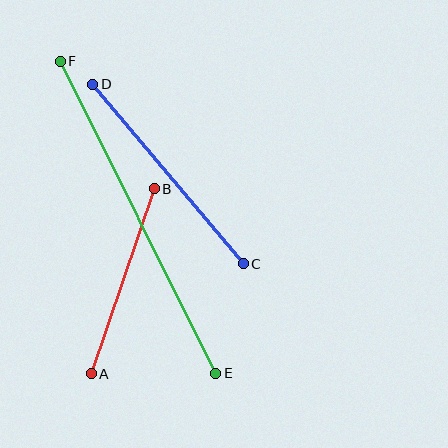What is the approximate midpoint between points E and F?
The midpoint is at approximately (138, 217) pixels.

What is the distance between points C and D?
The distance is approximately 234 pixels.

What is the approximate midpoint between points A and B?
The midpoint is at approximately (123, 281) pixels.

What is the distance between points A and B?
The distance is approximately 196 pixels.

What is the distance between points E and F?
The distance is approximately 349 pixels.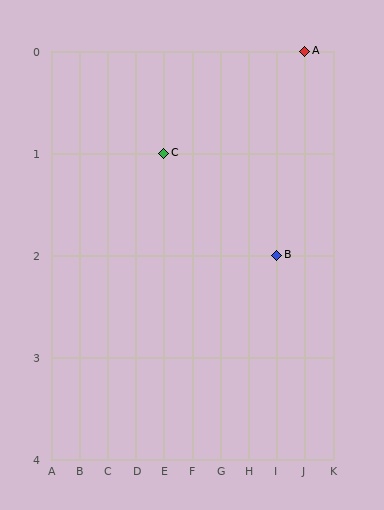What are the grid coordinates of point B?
Point B is at grid coordinates (I, 2).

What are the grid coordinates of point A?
Point A is at grid coordinates (J, 0).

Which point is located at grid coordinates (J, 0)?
Point A is at (J, 0).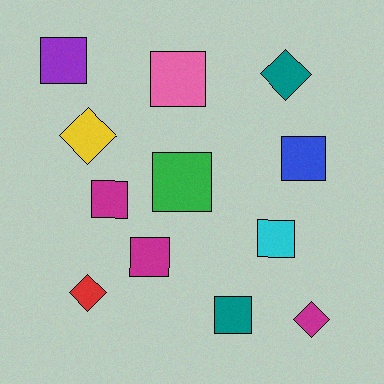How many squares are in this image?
There are 8 squares.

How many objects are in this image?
There are 12 objects.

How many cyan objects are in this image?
There is 1 cyan object.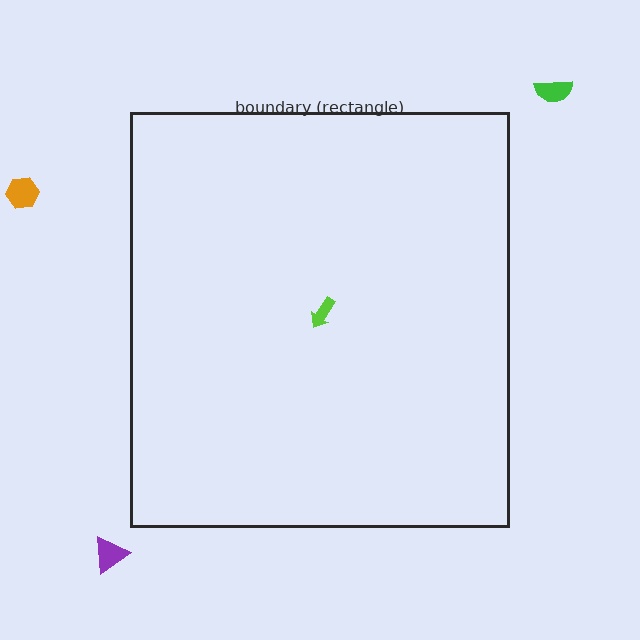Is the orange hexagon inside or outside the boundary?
Outside.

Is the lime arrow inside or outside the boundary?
Inside.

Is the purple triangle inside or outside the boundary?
Outside.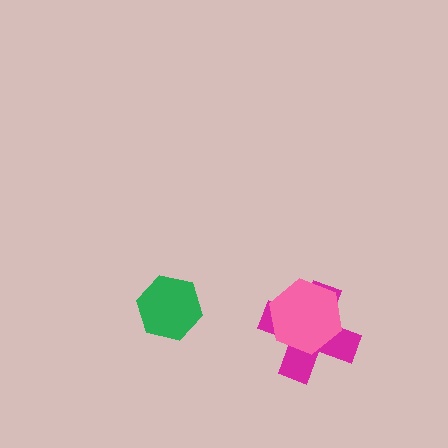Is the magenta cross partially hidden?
Yes, it is partially covered by another shape.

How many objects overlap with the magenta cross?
1 object overlaps with the magenta cross.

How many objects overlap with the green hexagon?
0 objects overlap with the green hexagon.